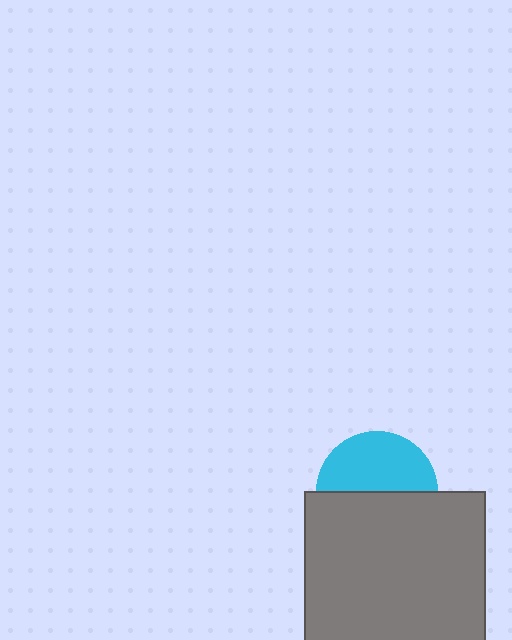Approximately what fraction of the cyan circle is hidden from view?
Roughly 51% of the cyan circle is hidden behind the gray square.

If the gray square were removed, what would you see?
You would see the complete cyan circle.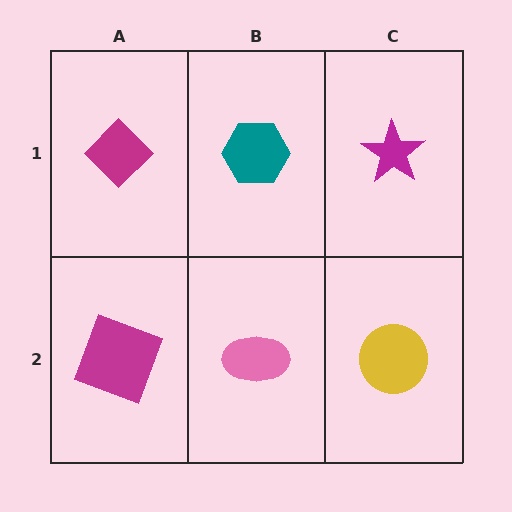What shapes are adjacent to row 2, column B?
A teal hexagon (row 1, column B), a magenta square (row 2, column A), a yellow circle (row 2, column C).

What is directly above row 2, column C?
A magenta star.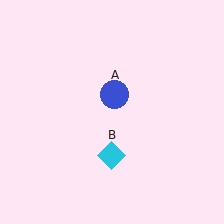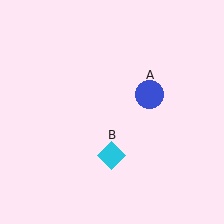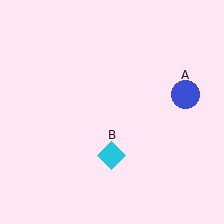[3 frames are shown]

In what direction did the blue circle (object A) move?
The blue circle (object A) moved right.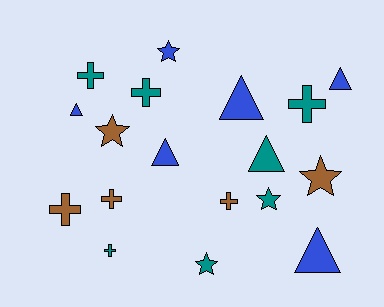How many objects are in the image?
There are 18 objects.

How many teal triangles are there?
There is 1 teal triangle.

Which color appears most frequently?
Teal, with 7 objects.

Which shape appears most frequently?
Cross, with 7 objects.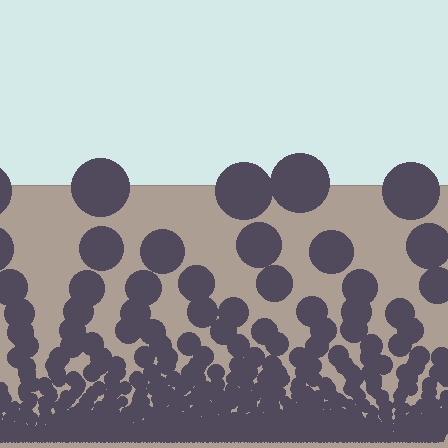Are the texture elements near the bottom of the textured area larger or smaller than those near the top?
Smaller. The gradient is inverted — elements near the bottom are smaller and denser.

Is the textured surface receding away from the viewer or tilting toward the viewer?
The surface appears to tilt toward the viewer. Texture elements get larger and sparser toward the top.